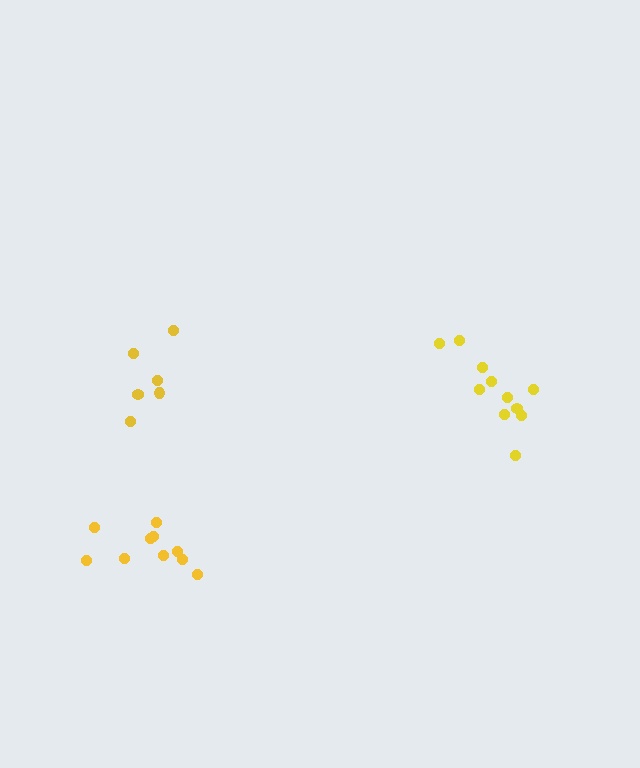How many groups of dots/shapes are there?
There are 3 groups.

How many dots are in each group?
Group 1: 10 dots, Group 2: 6 dots, Group 3: 11 dots (27 total).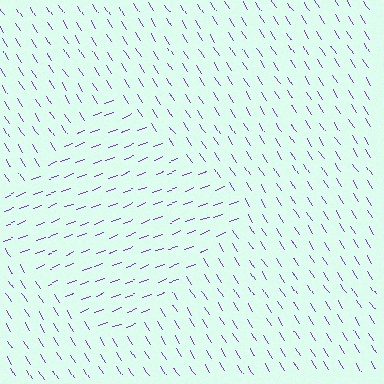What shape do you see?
I see a diamond.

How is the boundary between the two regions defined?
The boundary is defined purely by a change in line orientation (approximately 78 degrees difference). All lines are the same color and thickness.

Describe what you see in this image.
The image is filled with small purple line segments. A diamond region in the image has lines oriented differently from the surrounding lines, creating a visible texture boundary.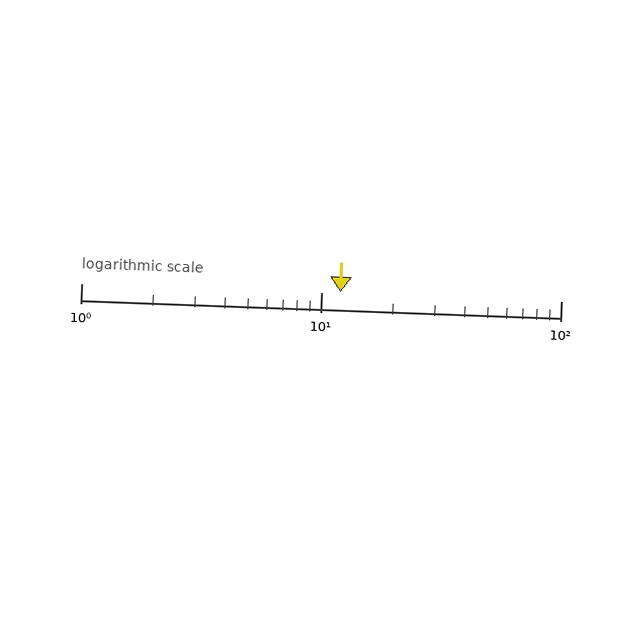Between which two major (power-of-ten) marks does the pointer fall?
The pointer is between 10 and 100.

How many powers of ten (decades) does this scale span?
The scale spans 2 decades, from 1 to 100.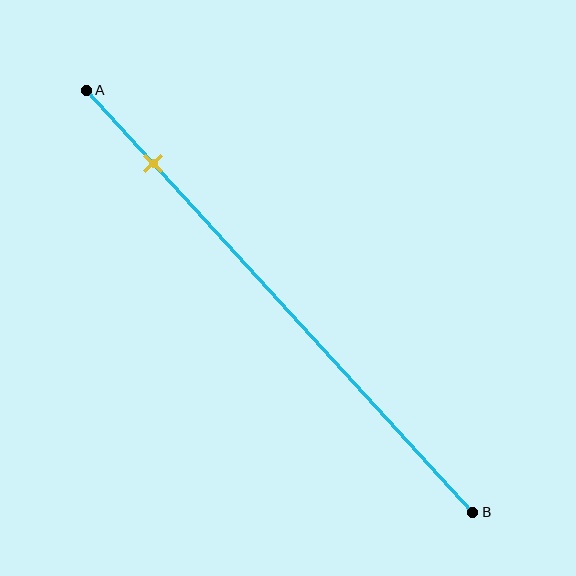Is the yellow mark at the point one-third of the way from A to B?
No, the mark is at about 15% from A, not at the 33% one-third point.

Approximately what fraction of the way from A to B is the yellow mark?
The yellow mark is approximately 15% of the way from A to B.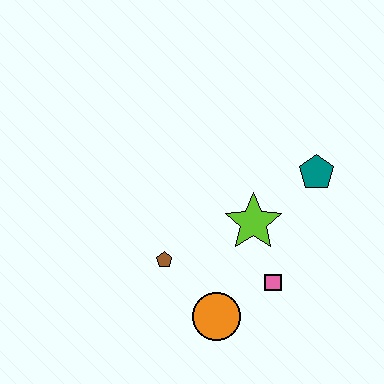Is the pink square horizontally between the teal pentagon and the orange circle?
Yes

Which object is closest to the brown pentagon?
The orange circle is closest to the brown pentagon.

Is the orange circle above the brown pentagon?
No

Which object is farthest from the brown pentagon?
The teal pentagon is farthest from the brown pentagon.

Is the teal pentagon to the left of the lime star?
No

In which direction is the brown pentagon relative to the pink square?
The brown pentagon is to the left of the pink square.